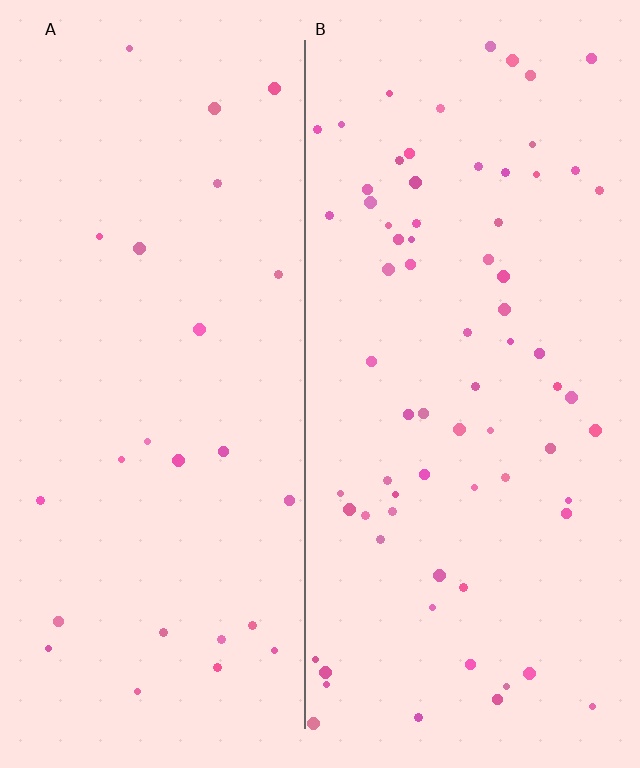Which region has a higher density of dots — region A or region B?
B (the right).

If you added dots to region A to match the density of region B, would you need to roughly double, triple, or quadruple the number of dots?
Approximately triple.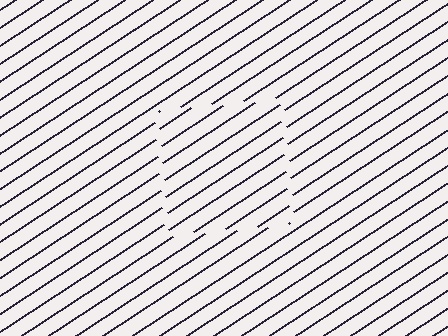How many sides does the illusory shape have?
4 sides — the line-ends trace a square.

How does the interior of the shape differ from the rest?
The interior of the shape contains the same grating, shifted by half a period — the contour is defined by the phase discontinuity where line-ends from the inner and outer gratings abut.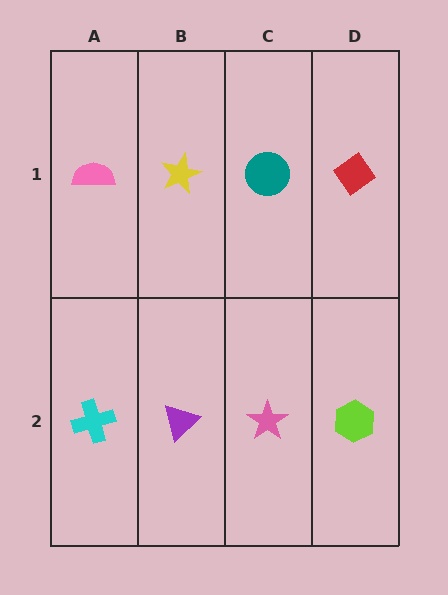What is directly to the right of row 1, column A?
A yellow star.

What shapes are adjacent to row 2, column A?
A pink semicircle (row 1, column A), a purple triangle (row 2, column B).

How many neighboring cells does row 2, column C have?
3.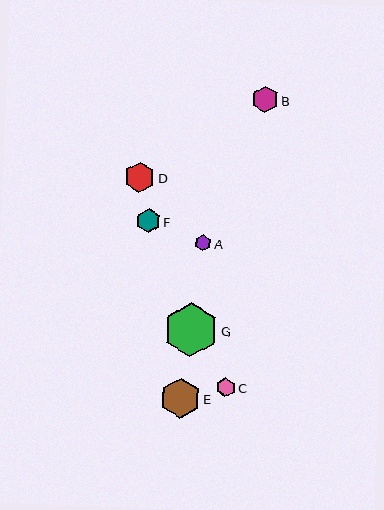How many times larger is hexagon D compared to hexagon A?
Hexagon D is approximately 1.9 times the size of hexagon A.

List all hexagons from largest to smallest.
From largest to smallest: G, E, D, B, F, C, A.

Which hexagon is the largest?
Hexagon G is the largest with a size of approximately 54 pixels.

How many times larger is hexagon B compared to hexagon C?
Hexagon B is approximately 1.4 times the size of hexagon C.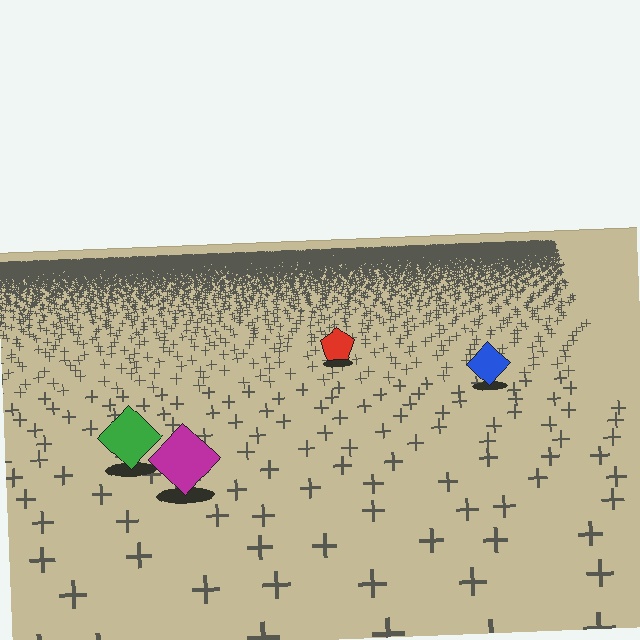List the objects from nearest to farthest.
From nearest to farthest: the magenta diamond, the green diamond, the blue diamond, the red pentagon.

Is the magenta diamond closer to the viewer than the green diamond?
Yes. The magenta diamond is closer — you can tell from the texture gradient: the ground texture is coarser near it.